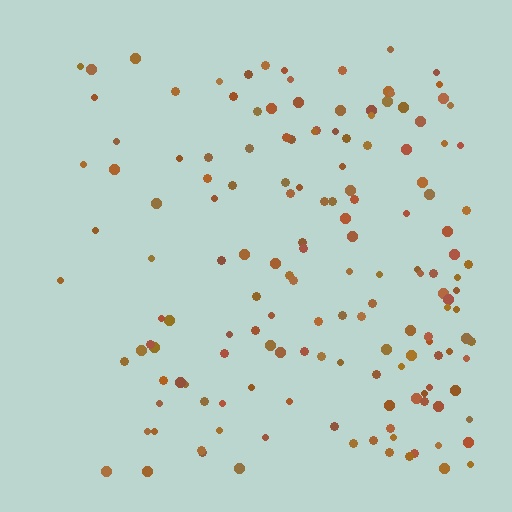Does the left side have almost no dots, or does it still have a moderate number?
Still a moderate number, just noticeably fewer than the right.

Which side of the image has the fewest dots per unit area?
The left.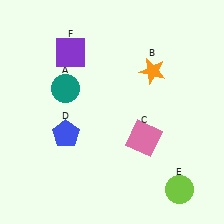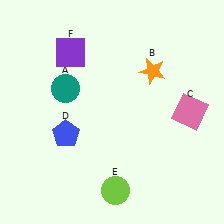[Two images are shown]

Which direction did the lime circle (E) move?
The lime circle (E) moved left.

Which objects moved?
The objects that moved are: the pink square (C), the lime circle (E).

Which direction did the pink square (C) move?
The pink square (C) moved right.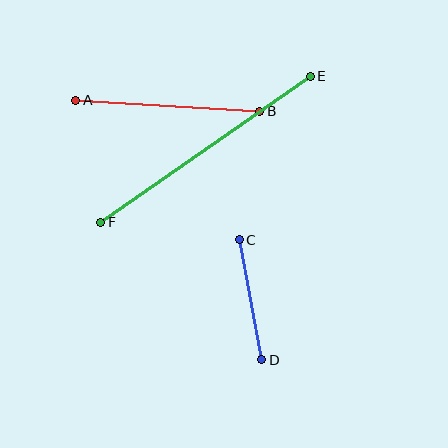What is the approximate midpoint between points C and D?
The midpoint is at approximately (251, 300) pixels.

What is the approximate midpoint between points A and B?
The midpoint is at approximately (168, 106) pixels.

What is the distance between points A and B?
The distance is approximately 184 pixels.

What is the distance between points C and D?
The distance is approximately 122 pixels.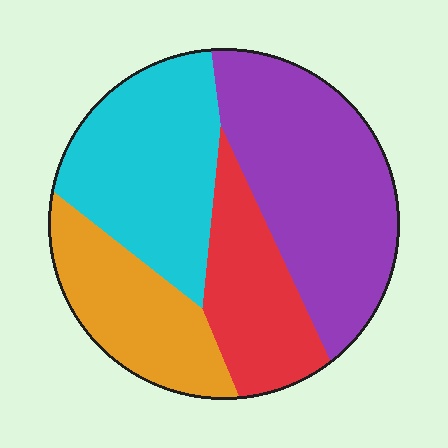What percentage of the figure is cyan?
Cyan covers 28% of the figure.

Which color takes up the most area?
Purple, at roughly 35%.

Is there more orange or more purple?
Purple.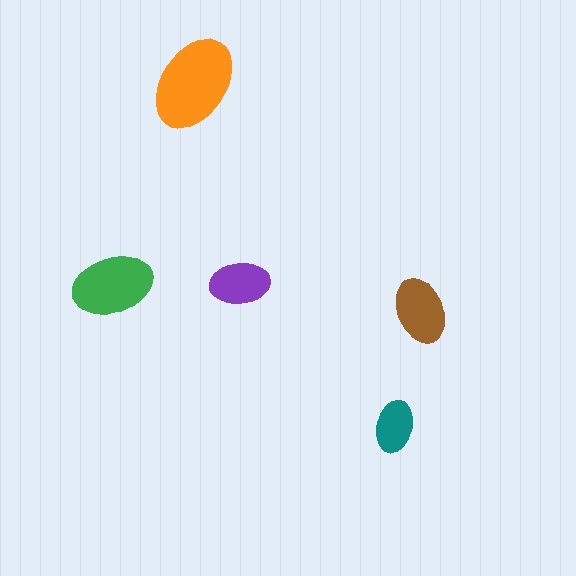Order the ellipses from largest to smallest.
the orange one, the green one, the brown one, the purple one, the teal one.